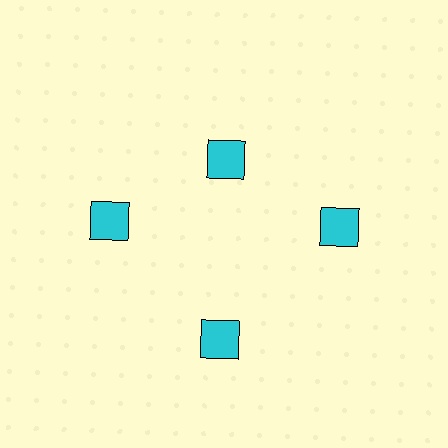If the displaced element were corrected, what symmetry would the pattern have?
It would have 4-fold rotational symmetry — the pattern would map onto itself every 90 degrees.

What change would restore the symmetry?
The symmetry would be restored by moving it outward, back onto the ring so that all 4 squares sit at equal angles and equal distance from the center.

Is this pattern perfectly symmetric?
No. The 4 cyan squares are arranged in a ring, but one element near the 12 o'clock position is pulled inward toward the center, breaking the 4-fold rotational symmetry.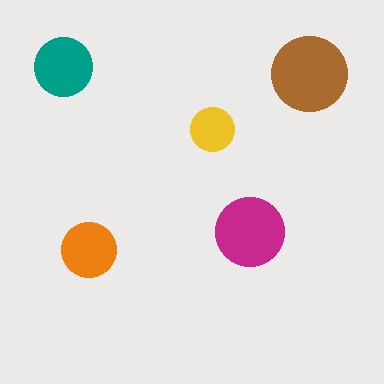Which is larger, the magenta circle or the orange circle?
The magenta one.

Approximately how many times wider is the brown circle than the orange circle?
About 1.5 times wider.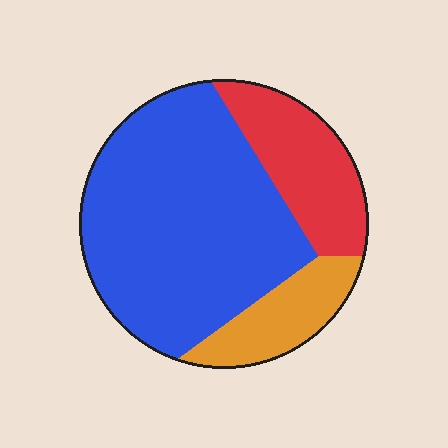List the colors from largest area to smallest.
From largest to smallest: blue, red, orange.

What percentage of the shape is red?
Red covers about 20% of the shape.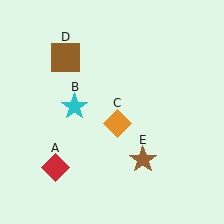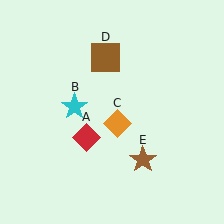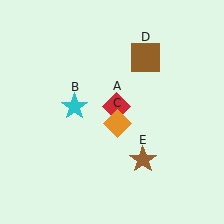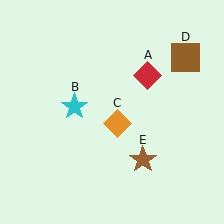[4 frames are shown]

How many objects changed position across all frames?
2 objects changed position: red diamond (object A), brown square (object D).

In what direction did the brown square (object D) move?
The brown square (object D) moved right.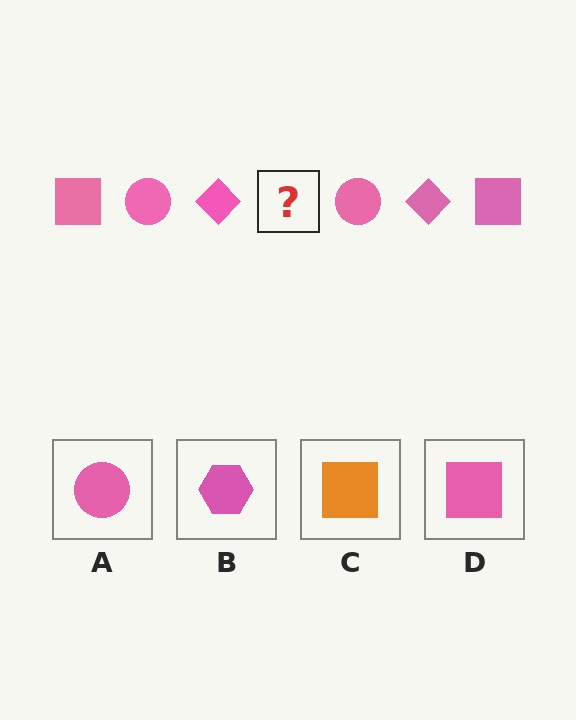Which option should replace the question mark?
Option D.